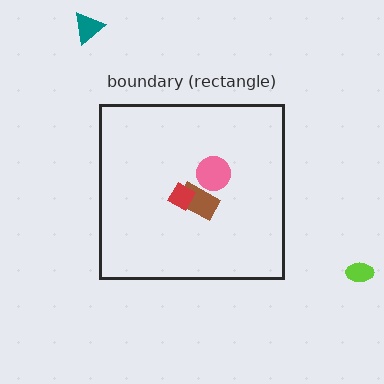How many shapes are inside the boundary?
3 inside, 2 outside.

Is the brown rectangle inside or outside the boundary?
Inside.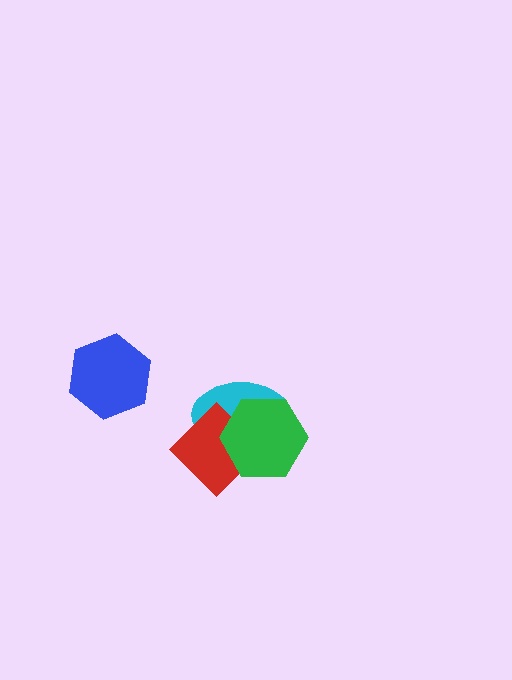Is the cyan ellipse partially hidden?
Yes, it is partially covered by another shape.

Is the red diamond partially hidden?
Yes, it is partially covered by another shape.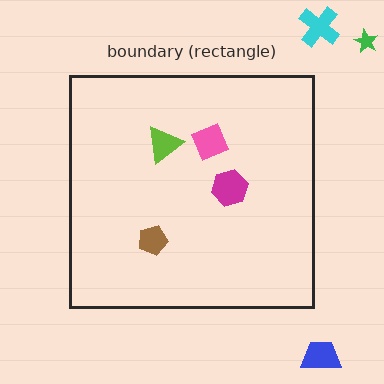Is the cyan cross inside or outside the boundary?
Outside.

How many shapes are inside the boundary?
4 inside, 3 outside.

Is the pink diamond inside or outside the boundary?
Inside.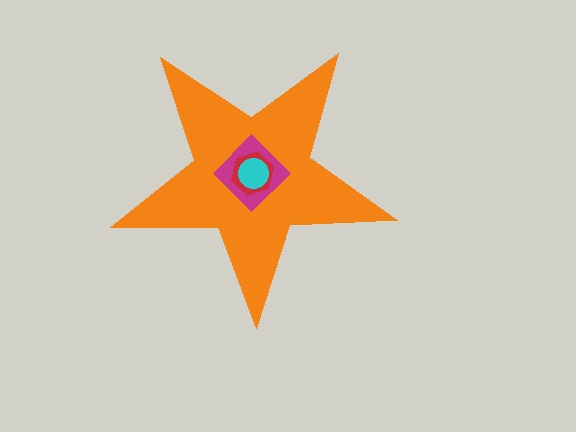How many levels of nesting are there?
4.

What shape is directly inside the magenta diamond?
The red hexagon.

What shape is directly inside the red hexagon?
The cyan circle.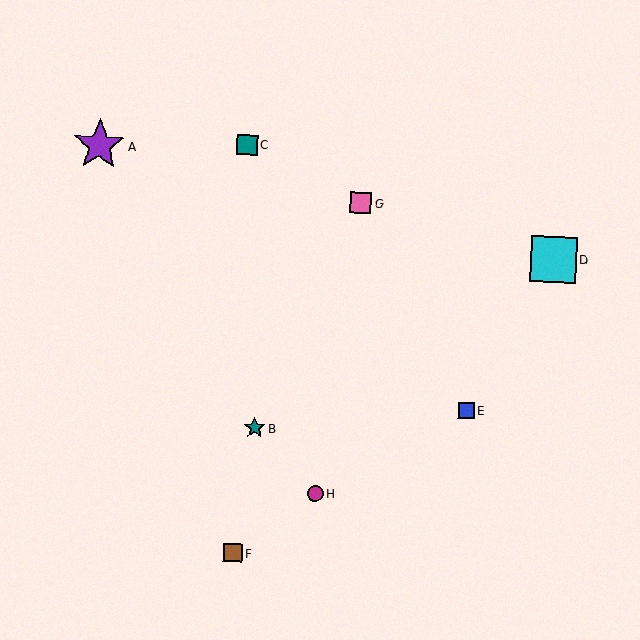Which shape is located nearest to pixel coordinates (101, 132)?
The purple star (labeled A) at (99, 145) is nearest to that location.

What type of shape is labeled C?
Shape C is a teal square.